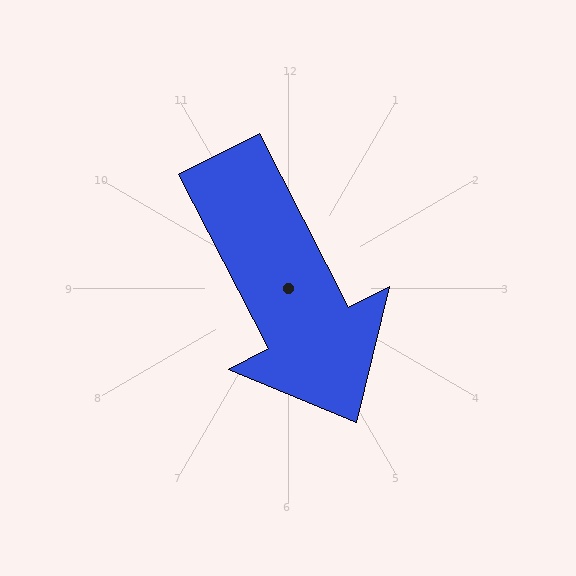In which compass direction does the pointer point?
Southeast.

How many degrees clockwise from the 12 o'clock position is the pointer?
Approximately 153 degrees.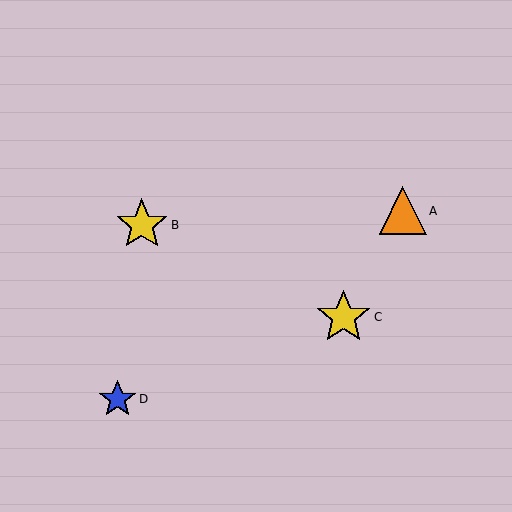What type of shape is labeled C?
Shape C is a yellow star.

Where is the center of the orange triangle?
The center of the orange triangle is at (403, 211).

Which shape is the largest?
The yellow star (labeled C) is the largest.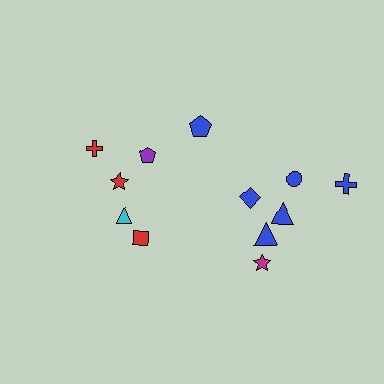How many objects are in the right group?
There are 7 objects.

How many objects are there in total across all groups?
There are 12 objects.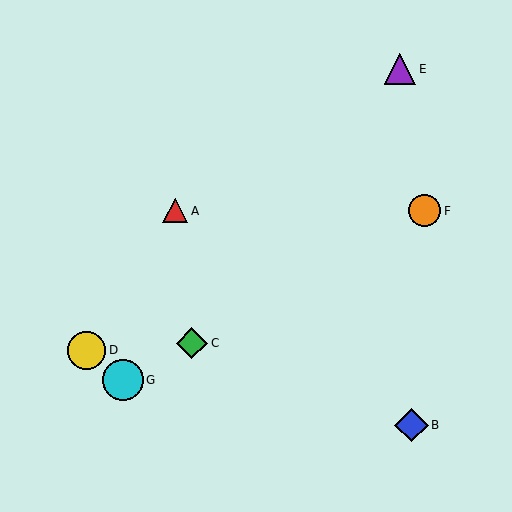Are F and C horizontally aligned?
No, F is at y≈211 and C is at y≈343.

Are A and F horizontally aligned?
Yes, both are at y≈211.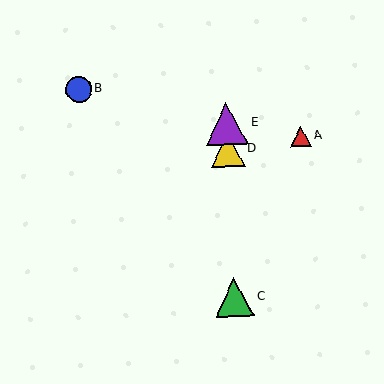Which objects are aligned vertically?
Objects C, D, E are aligned vertically.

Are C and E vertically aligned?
Yes, both are at x≈234.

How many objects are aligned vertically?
3 objects (C, D, E) are aligned vertically.